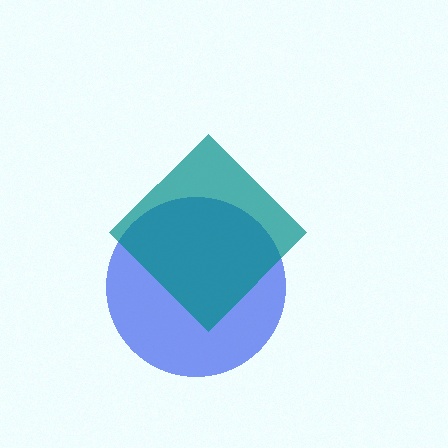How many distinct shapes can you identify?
There are 2 distinct shapes: a blue circle, a teal diamond.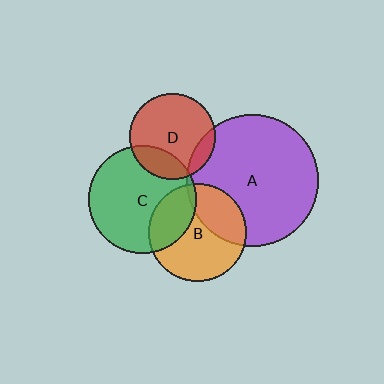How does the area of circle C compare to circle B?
Approximately 1.2 times.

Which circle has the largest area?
Circle A (purple).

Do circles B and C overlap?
Yes.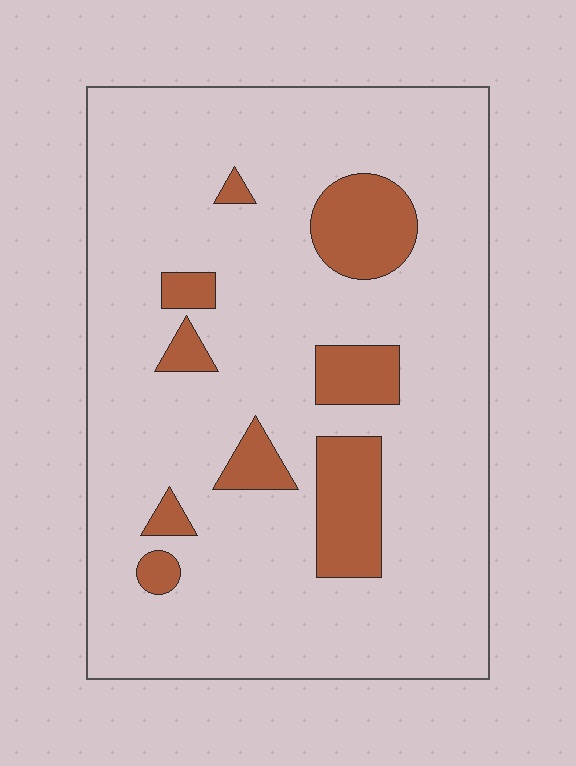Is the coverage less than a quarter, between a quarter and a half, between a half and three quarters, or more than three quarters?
Less than a quarter.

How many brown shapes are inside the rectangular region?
9.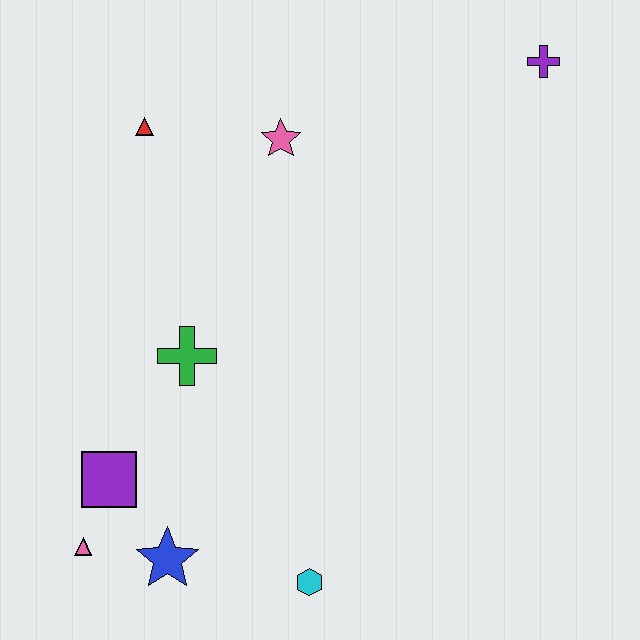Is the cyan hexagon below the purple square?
Yes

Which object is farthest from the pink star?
The pink triangle is farthest from the pink star.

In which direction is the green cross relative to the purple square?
The green cross is above the purple square.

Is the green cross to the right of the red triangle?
Yes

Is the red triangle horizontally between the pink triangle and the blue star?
Yes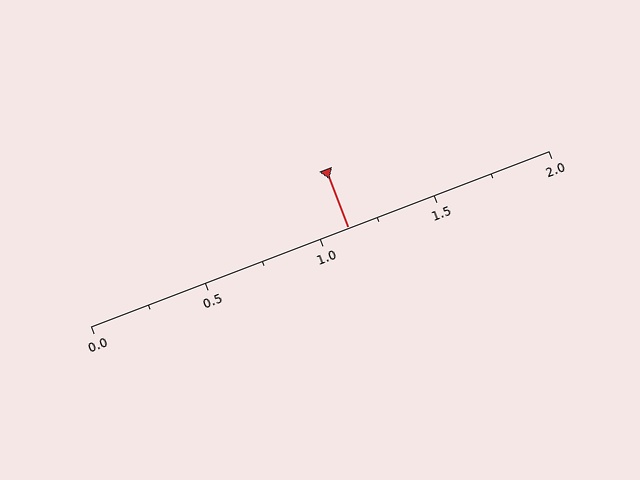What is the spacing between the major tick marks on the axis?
The major ticks are spaced 0.5 apart.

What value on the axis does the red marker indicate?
The marker indicates approximately 1.12.